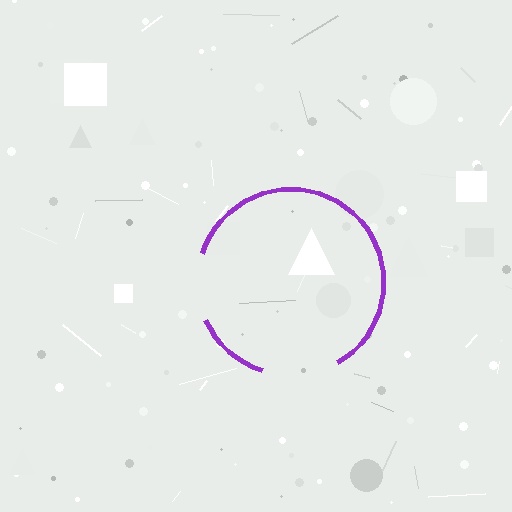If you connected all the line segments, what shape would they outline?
They would outline a circle.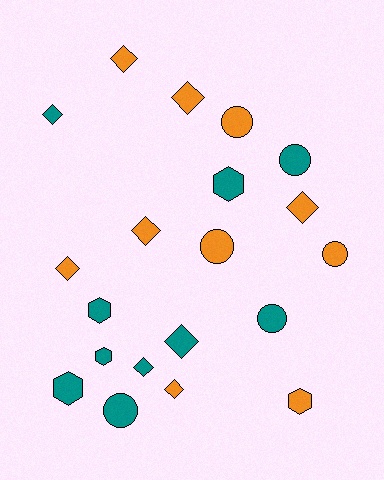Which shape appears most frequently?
Diamond, with 9 objects.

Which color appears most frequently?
Orange, with 10 objects.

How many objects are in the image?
There are 20 objects.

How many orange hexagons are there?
There is 1 orange hexagon.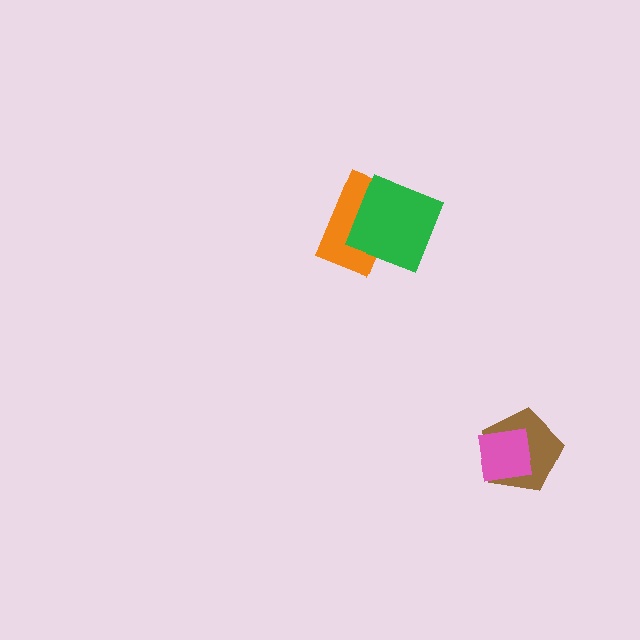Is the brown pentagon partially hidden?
Yes, it is partially covered by another shape.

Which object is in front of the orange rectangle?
The green square is in front of the orange rectangle.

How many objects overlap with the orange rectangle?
1 object overlaps with the orange rectangle.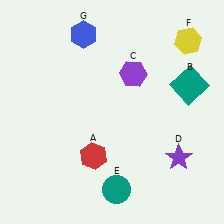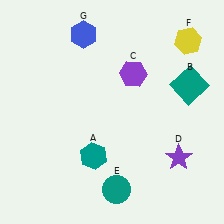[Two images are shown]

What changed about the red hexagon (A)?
In Image 1, A is red. In Image 2, it changed to teal.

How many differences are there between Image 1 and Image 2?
There is 1 difference between the two images.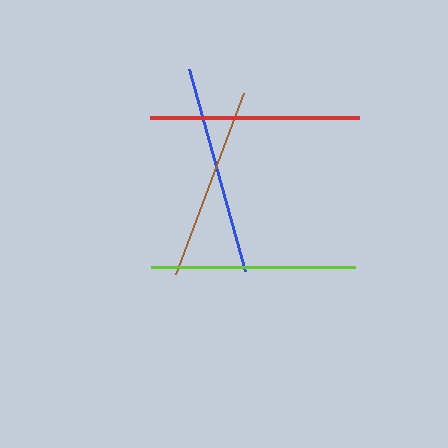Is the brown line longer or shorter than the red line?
The red line is longer than the brown line.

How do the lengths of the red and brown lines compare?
The red and brown lines are approximately the same length.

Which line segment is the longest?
The blue line is the longest at approximately 210 pixels.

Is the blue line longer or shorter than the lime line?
The blue line is longer than the lime line.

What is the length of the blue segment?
The blue segment is approximately 210 pixels long.